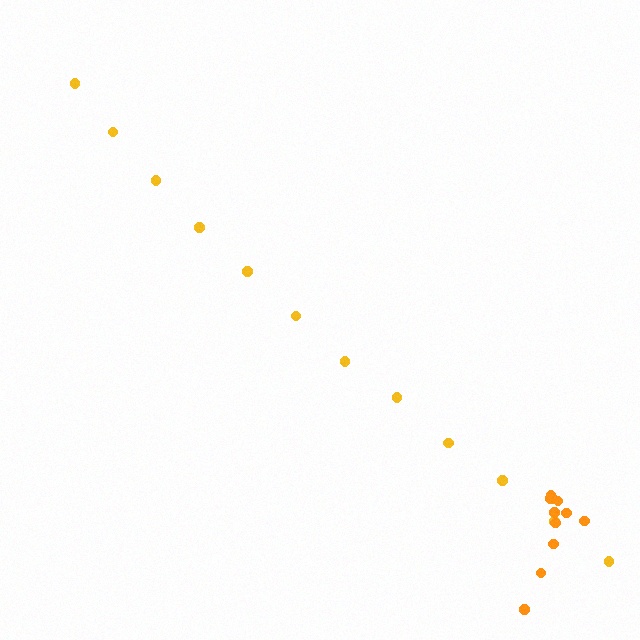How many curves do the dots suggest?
There are 2 distinct paths.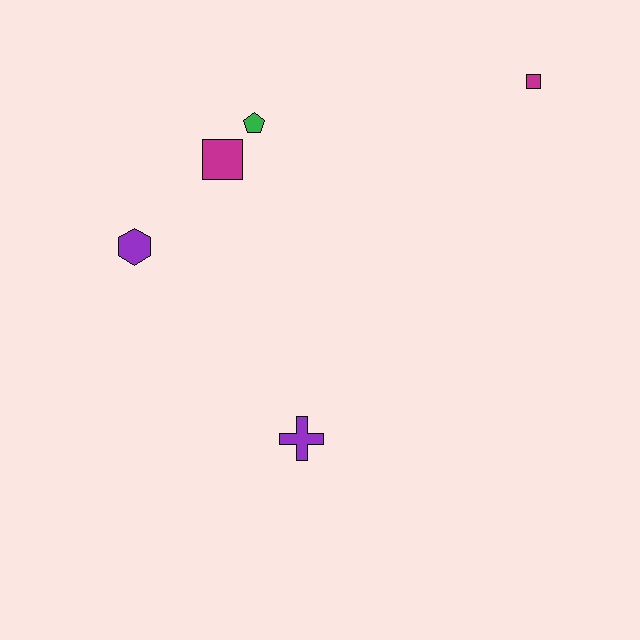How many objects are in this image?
There are 5 objects.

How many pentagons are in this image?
There is 1 pentagon.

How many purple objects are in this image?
There are 2 purple objects.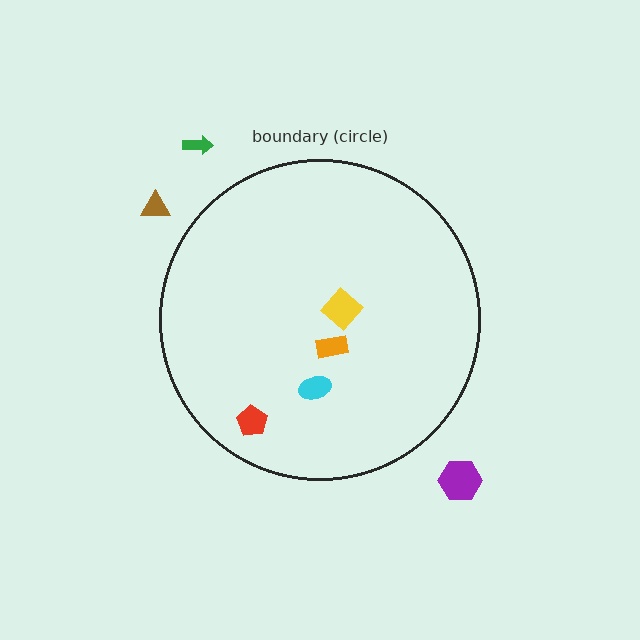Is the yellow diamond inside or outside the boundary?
Inside.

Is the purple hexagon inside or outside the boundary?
Outside.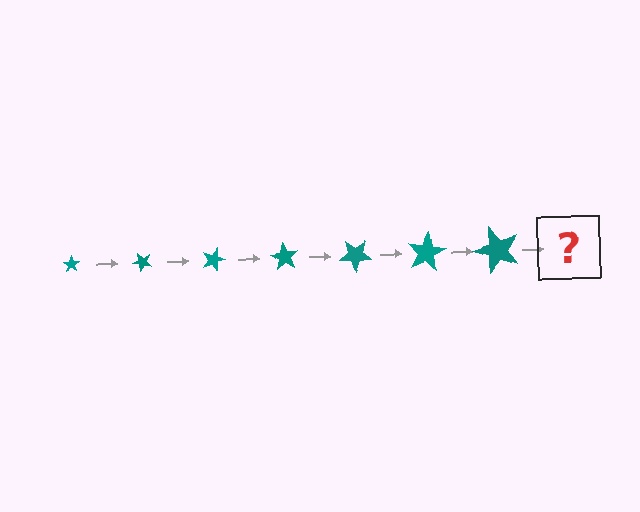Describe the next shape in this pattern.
It should be a star, larger than the previous one and rotated 315 degrees from the start.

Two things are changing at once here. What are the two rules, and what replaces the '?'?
The two rules are that the star grows larger each step and it rotates 45 degrees each step. The '?' should be a star, larger than the previous one and rotated 315 degrees from the start.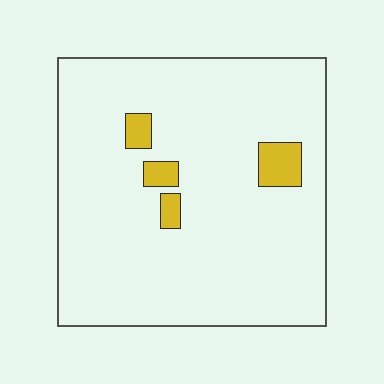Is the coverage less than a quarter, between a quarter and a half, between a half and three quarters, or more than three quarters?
Less than a quarter.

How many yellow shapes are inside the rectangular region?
4.